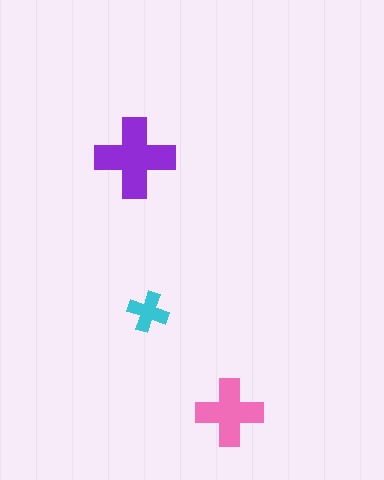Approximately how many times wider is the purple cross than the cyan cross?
About 2 times wider.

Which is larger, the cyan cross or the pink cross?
The pink one.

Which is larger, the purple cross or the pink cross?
The purple one.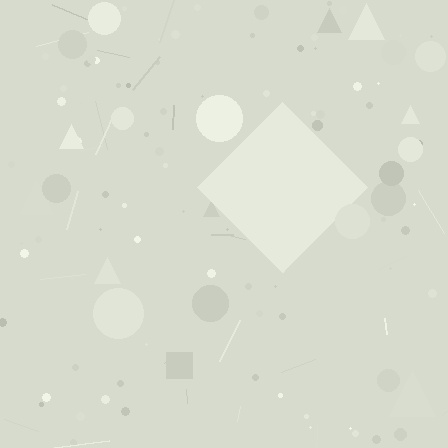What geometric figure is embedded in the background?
A diamond is embedded in the background.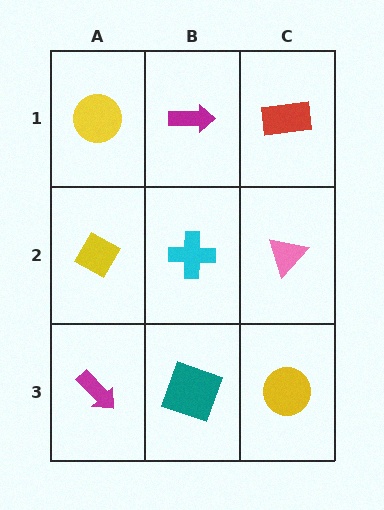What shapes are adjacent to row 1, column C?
A pink triangle (row 2, column C), a magenta arrow (row 1, column B).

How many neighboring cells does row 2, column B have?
4.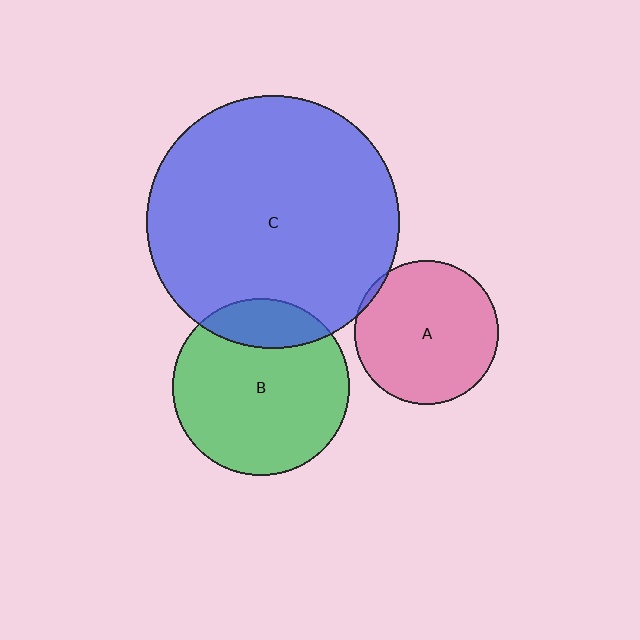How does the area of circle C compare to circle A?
Approximately 3.1 times.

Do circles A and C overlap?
Yes.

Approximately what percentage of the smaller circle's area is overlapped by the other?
Approximately 5%.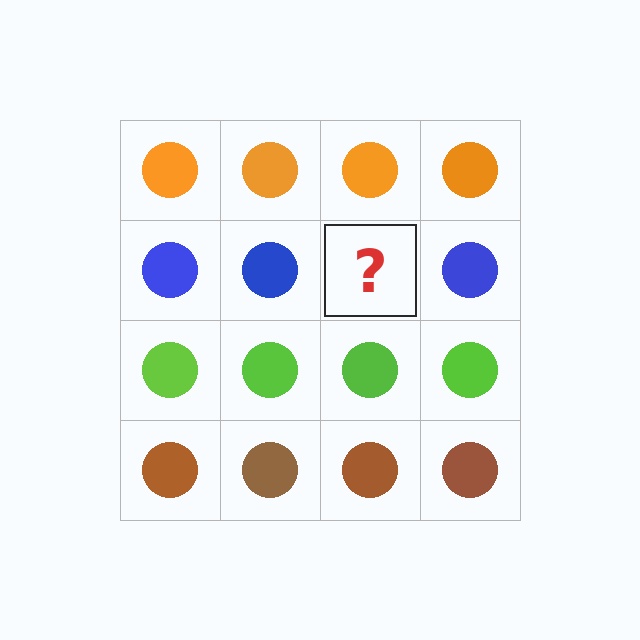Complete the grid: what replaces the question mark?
The question mark should be replaced with a blue circle.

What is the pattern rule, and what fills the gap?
The rule is that each row has a consistent color. The gap should be filled with a blue circle.